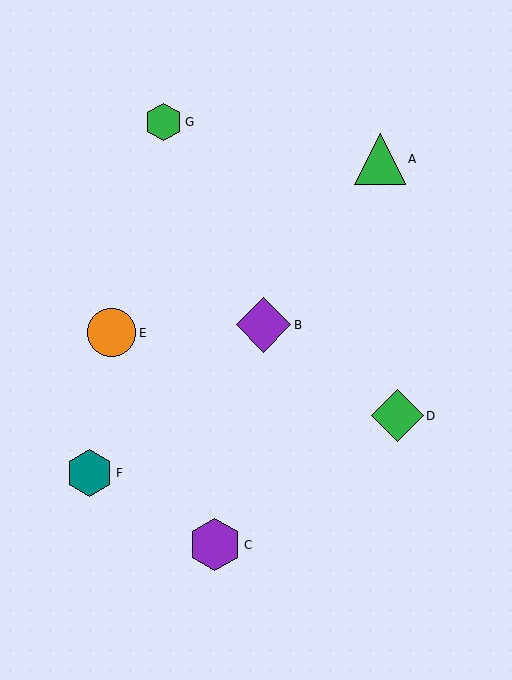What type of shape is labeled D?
Shape D is a green diamond.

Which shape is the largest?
The purple diamond (labeled B) is the largest.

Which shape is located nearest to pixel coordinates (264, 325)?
The purple diamond (labeled B) at (264, 325) is nearest to that location.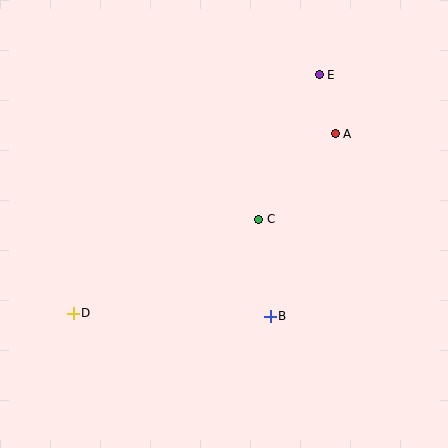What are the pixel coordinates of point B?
Point B is at (270, 316).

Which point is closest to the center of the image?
Point C at (259, 219) is closest to the center.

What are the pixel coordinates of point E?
Point E is at (319, 75).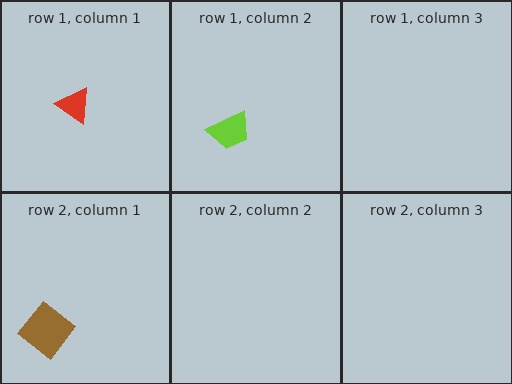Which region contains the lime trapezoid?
The row 1, column 2 region.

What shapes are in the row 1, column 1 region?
The red triangle.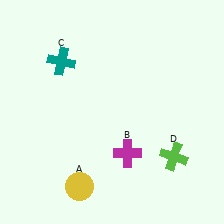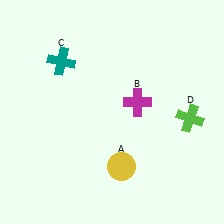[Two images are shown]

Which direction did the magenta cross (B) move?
The magenta cross (B) moved up.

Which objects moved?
The objects that moved are: the yellow circle (A), the magenta cross (B), the lime cross (D).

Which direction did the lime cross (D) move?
The lime cross (D) moved up.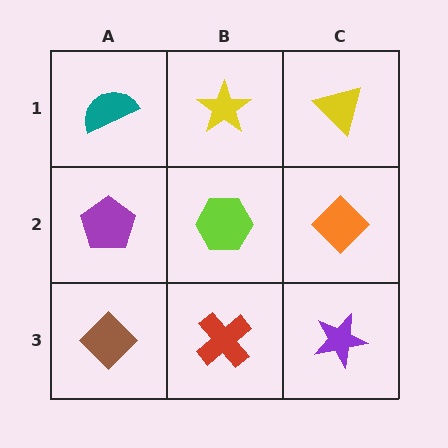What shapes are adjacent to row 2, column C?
A yellow triangle (row 1, column C), a purple star (row 3, column C), a lime hexagon (row 2, column B).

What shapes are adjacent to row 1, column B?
A lime hexagon (row 2, column B), a teal semicircle (row 1, column A), a yellow triangle (row 1, column C).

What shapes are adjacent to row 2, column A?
A teal semicircle (row 1, column A), a brown diamond (row 3, column A), a lime hexagon (row 2, column B).